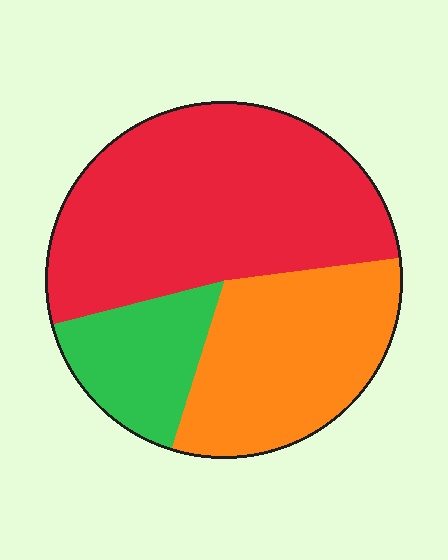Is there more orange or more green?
Orange.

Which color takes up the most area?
Red, at roughly 50%.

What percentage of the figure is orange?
Orange covers about 30% of the figure.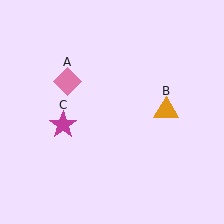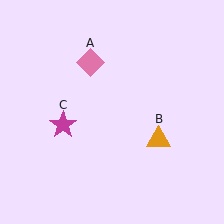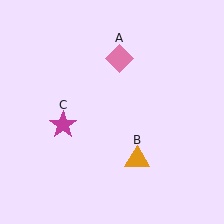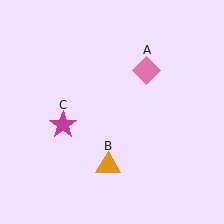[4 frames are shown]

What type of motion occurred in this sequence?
The pink diamond (object A), orange triangle (object B) rotated clockwise around the center of the scene.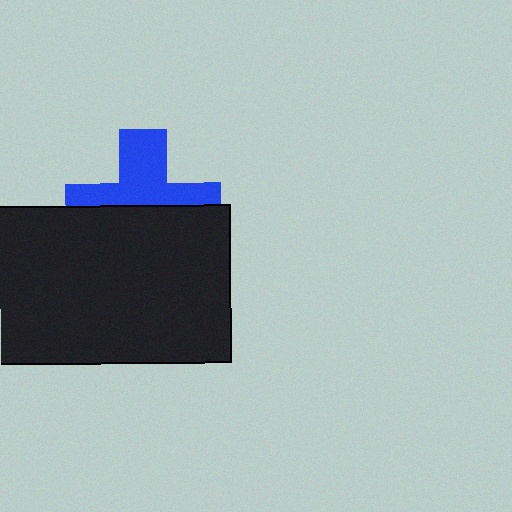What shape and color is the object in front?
The object in front is a black rectangle.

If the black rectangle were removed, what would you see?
You would see the complete blue cross.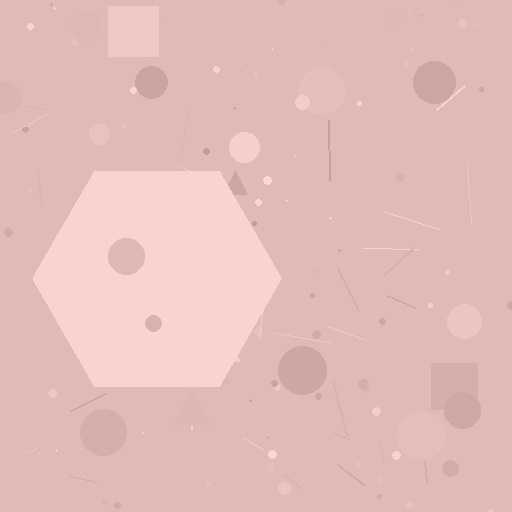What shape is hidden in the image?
A hexagon is hidden in the image.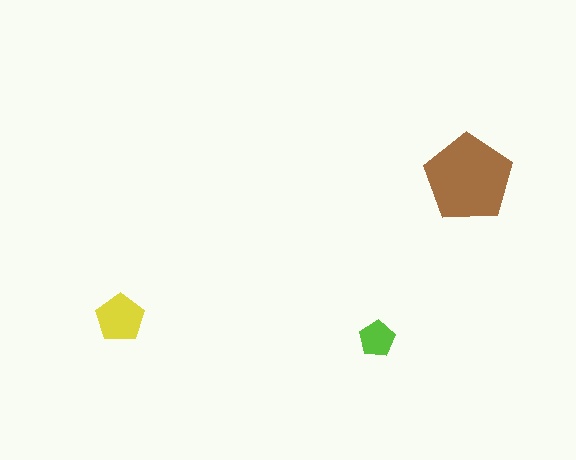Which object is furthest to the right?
The brown pentagon is rightmost.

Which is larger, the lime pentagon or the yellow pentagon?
The yellow one.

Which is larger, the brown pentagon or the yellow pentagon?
The brown one.